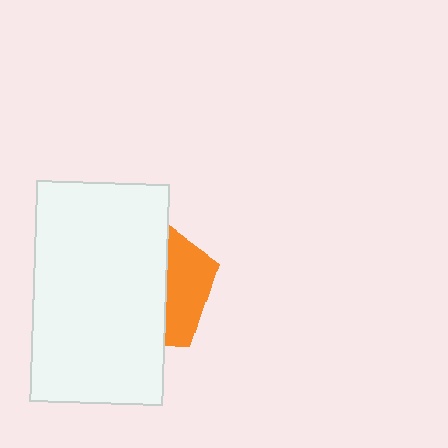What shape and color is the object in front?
The object in front is a white rectangle.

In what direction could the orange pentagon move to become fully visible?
The orange pentagon could move right. That would shift it out from behind the white rectangle entirely.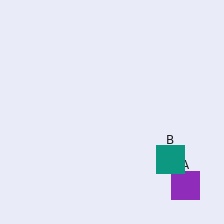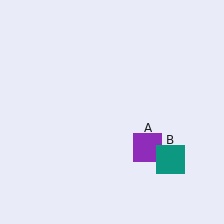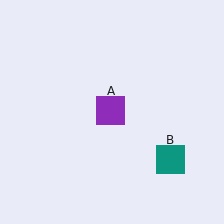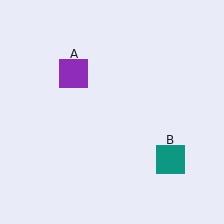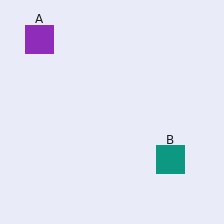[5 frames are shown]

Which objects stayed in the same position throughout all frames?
Teal square (object B) remained stationary.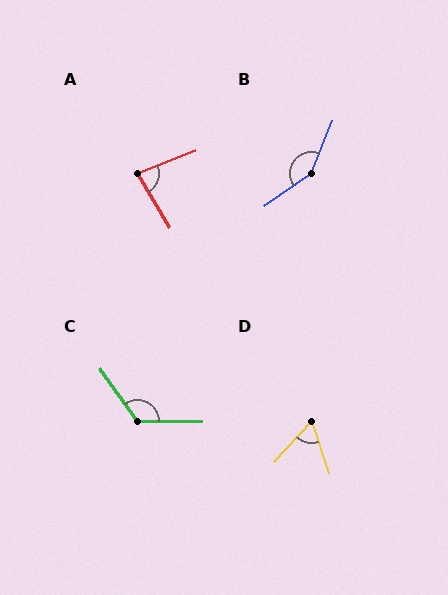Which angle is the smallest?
D, at approximately 61 degrees.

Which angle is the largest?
B, at approximately 146 degrees.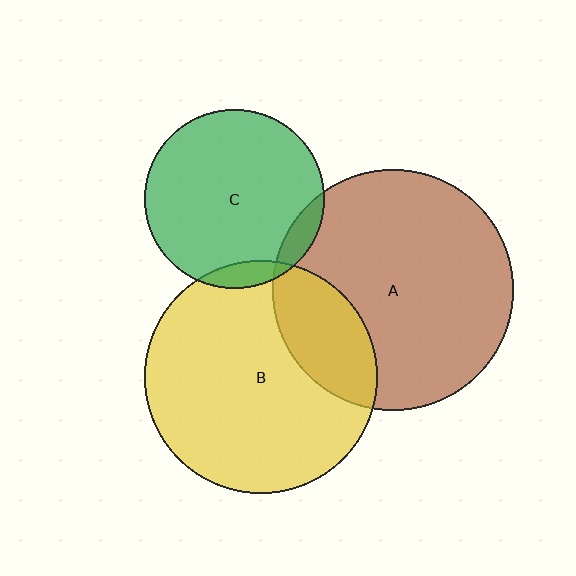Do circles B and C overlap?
Yes.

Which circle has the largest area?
Circle A (brown).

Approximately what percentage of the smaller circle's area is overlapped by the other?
Approximately 5%.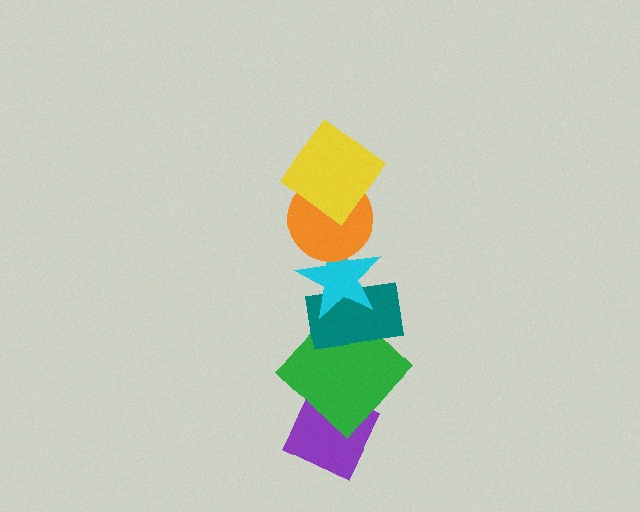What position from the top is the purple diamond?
The purple diamond is 6th from the top.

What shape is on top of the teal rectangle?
The cyan star is on top of the teal rectangle.